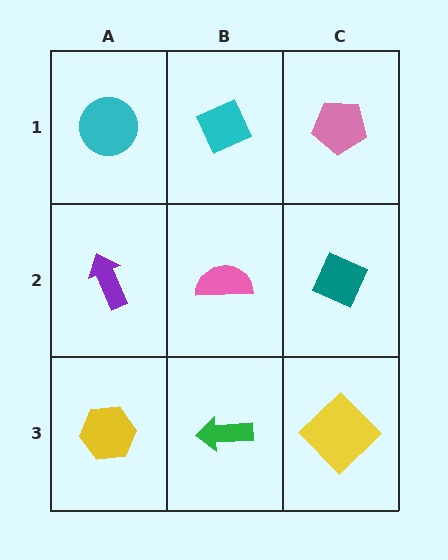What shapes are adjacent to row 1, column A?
A purple arrow (row 2, column A), a cyan diamond (row 1, column B).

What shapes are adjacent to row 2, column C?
A pink pentagon (row 1, column C), a yellow diamond (row 3, column C), a pink semicircle (row 2, column B).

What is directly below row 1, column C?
A teal diamond.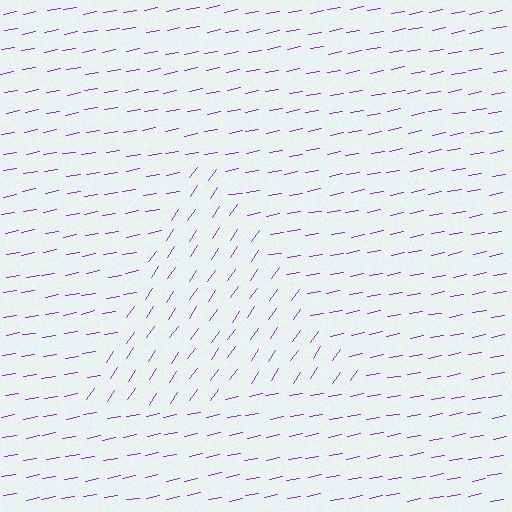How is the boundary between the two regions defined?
The boundary is defined purely by a change in line orientation (approximately 45 degrees difference). All lines are the same color and thickness.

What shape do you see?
I see a triangle.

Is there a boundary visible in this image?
Yes, there is a texture boundary formed by a change in line orientation.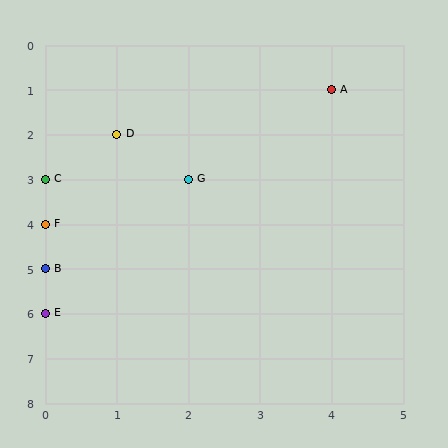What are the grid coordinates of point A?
Point A is at grid coordinates (4, 1).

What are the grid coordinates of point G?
Point G is at grid coordinates (2, 3).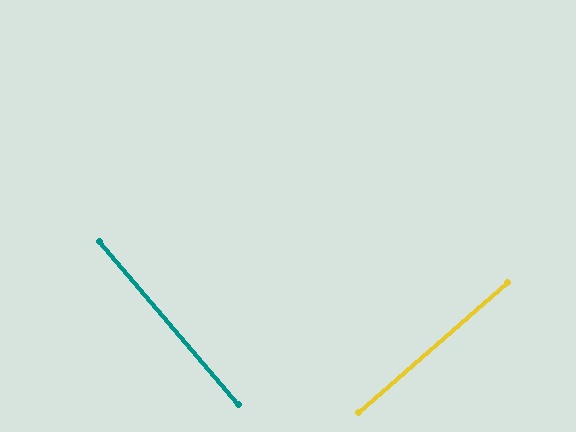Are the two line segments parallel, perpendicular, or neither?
Perpendicular — they meet at approximately 89°.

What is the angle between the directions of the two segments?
Approximately 89 degrees.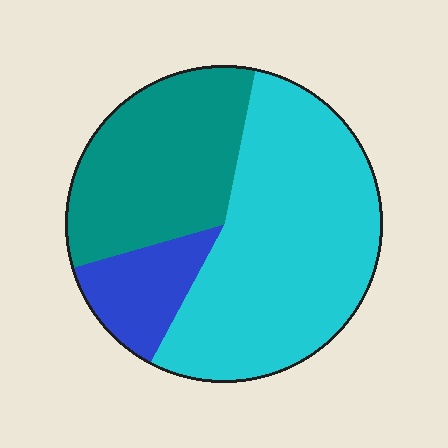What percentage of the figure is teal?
Teal takes up between a sixth and a third of the figure.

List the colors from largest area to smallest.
From largest to smallest: cyan, teal, blue.